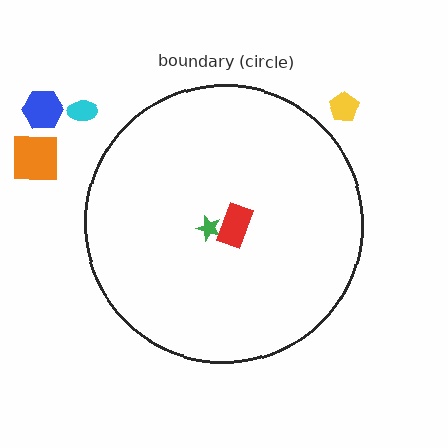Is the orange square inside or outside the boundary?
Outside.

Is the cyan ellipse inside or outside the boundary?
Outside.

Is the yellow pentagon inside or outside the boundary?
Outside.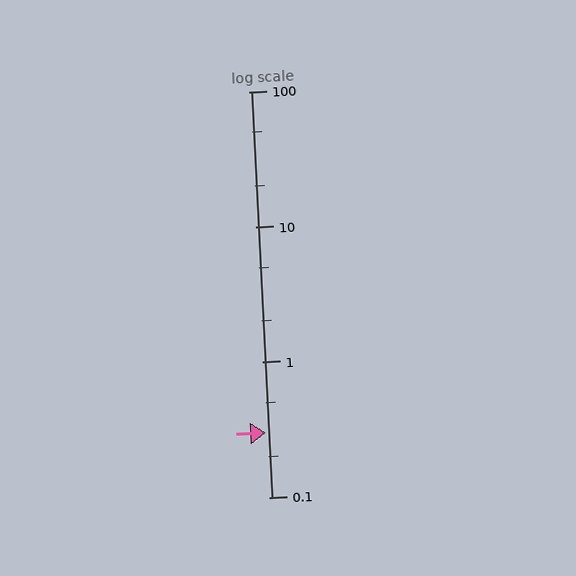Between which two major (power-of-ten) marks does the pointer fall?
The pointer is between 0.1 and 1.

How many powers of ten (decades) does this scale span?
The scale spans 3 decades, from 0.1 to 100.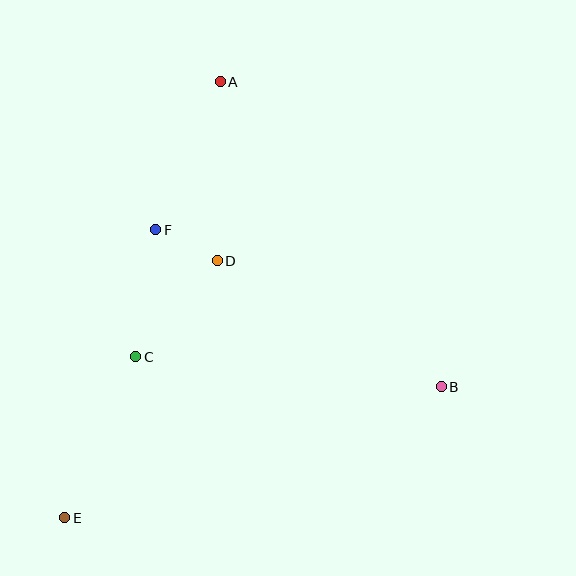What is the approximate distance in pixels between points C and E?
The distance between C and E is approximately 176 pixels.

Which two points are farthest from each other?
Points A and E are farthest from each other.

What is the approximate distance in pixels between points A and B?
The distance between A and B is approximately 377 pixels.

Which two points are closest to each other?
Points D and F are closest to each other.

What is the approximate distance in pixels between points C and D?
The distance between C and D is approximately 126 pixels.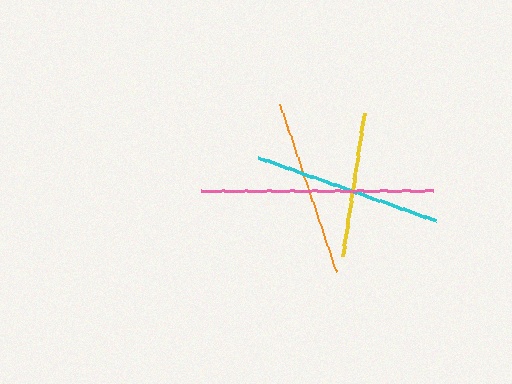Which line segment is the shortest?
The yellow line is the shortest at approximately 145 pixels.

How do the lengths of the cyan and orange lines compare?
The cyan and orange lines are approximately the same length.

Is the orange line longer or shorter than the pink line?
The pink line is longer than the orange line.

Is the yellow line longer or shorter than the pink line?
The pink line is longer than the yellow line.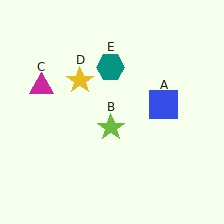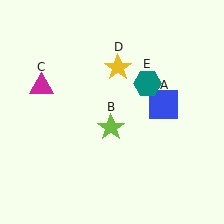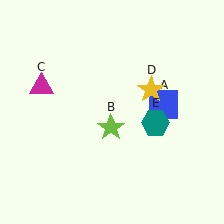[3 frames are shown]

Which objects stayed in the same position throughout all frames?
Blue square (object A) and lime star (object B) and magenta triangle (object C) remained stationary.